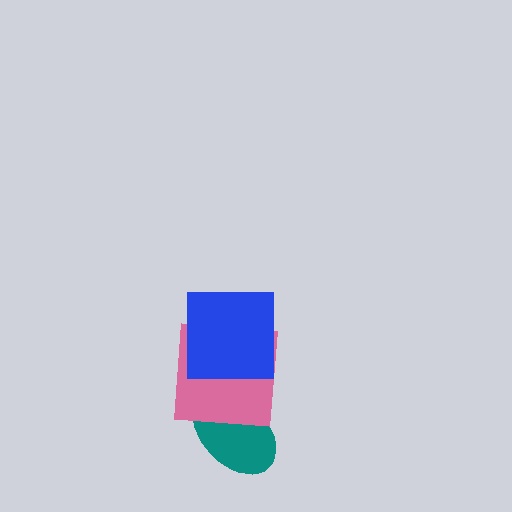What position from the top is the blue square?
The blue square is 1st from the top.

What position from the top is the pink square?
The pink square is 2nd from the top.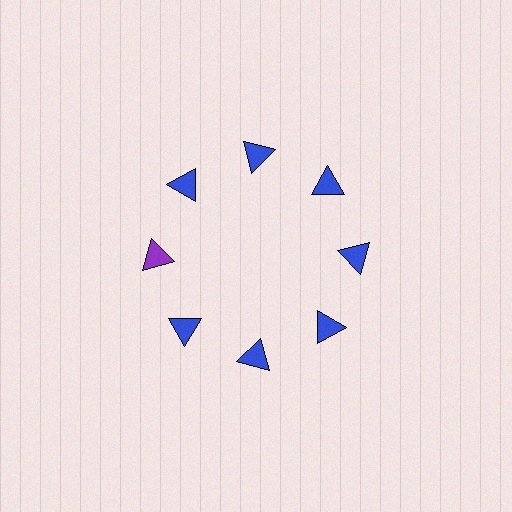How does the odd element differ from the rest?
It has a different color: purple instead of blue.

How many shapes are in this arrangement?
There are 8 shapes arranged in a ring pattern.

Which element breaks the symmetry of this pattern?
The purple triangle at roughly the 9 o'clock position breaks the symmetry. All other shapes are blue triangles.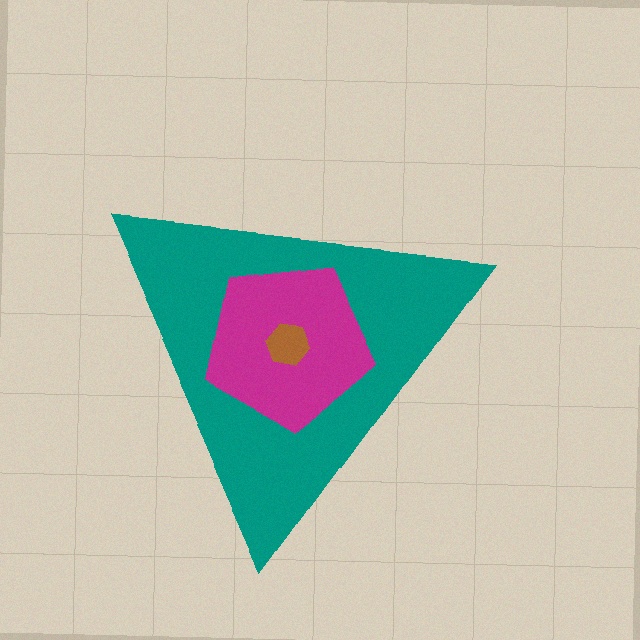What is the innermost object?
The brown hexagon.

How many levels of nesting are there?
3.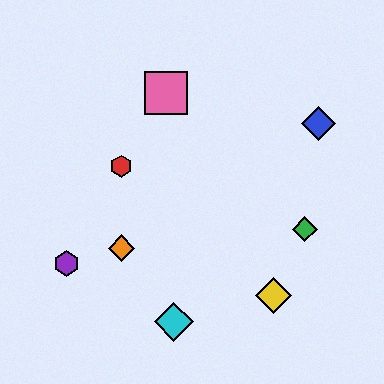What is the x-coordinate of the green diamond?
The green diamond is at x≈305.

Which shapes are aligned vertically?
The red hexagon, the orange diamond are aligned vertically.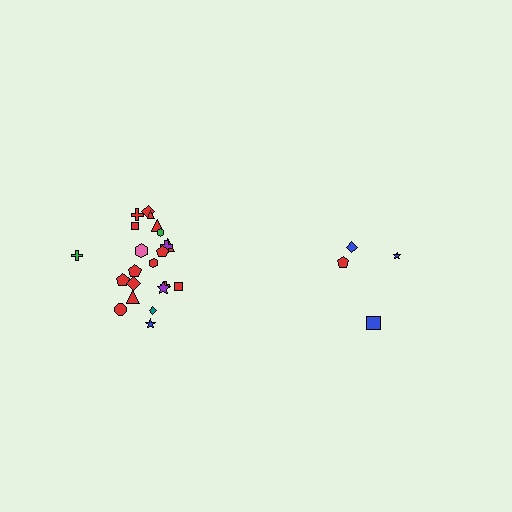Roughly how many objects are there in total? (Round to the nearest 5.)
Roughly 25 objects in total.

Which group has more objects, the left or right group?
The left group.